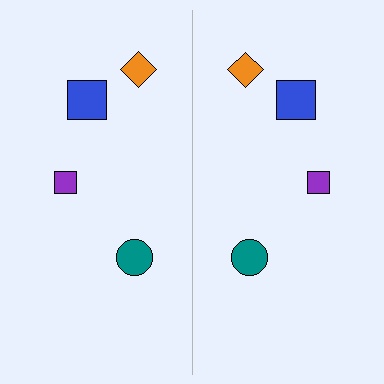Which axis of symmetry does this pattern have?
The pattern has a vertical axis of symmetry running through the center of the image.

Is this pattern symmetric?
Yes, this pattern has bilateral (reflection) symmetry.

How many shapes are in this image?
There are 8 shapes in this image.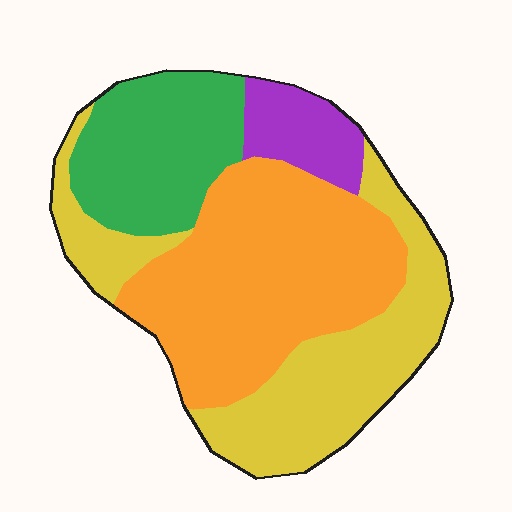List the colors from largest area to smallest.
From largest to smallest: orange, yellow, green, purple.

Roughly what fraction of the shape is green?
Green takes up about one fifth (1/5) of the shape.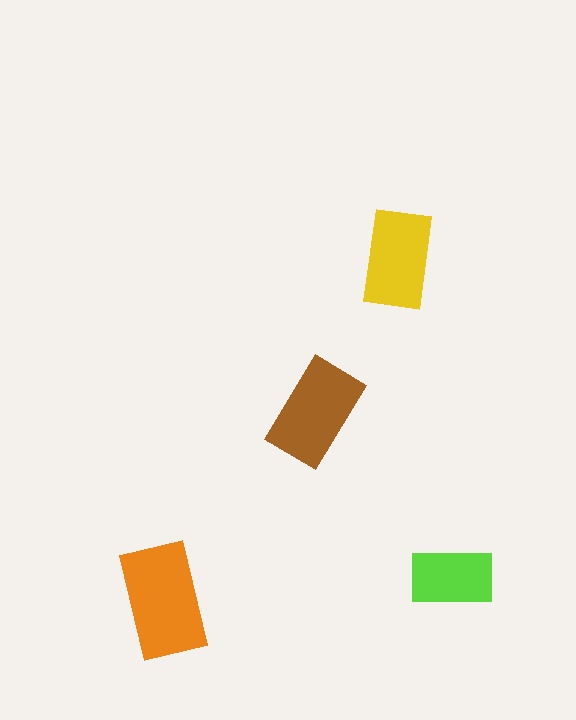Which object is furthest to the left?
The orange rectangle is leftmost.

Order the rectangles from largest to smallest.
the orange one, the brown one, the yellow one, the lime one.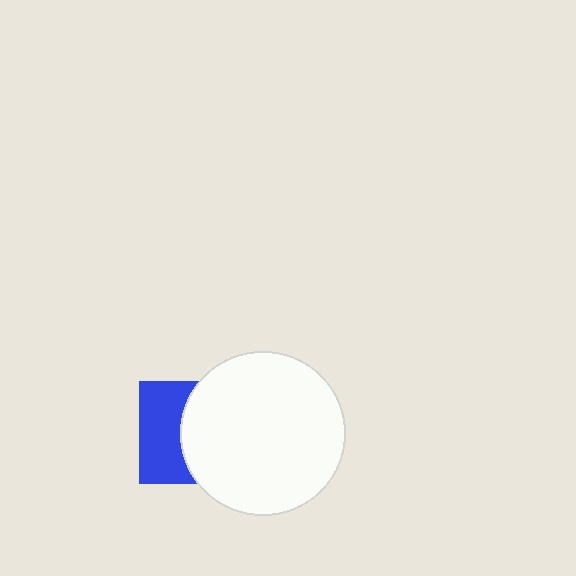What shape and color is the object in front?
The object in front is a white circle.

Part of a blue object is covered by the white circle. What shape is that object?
It is a square.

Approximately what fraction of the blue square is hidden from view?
Roughly 55% of the blue square is hidden behind the white circle.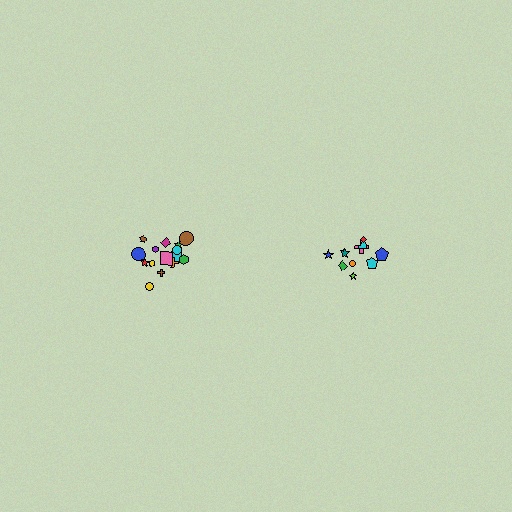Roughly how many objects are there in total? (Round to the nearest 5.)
Roughly 25 objects in total.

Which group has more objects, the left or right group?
The left group.